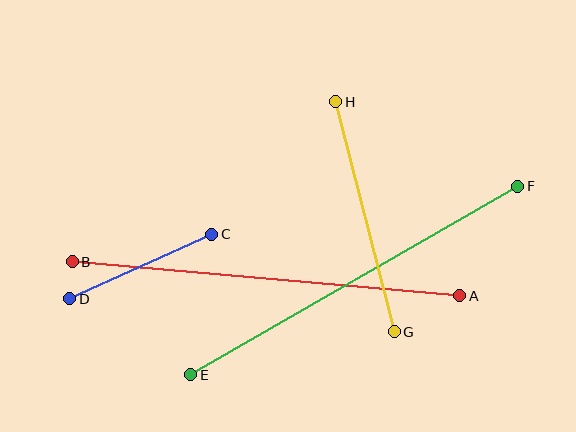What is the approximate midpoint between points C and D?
The midpoint is at approximately (141, 267) pixels.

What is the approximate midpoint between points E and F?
The midpoint is at approximately (354, 281) pixels.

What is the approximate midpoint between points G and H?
The midpoint is at approximately (365, 217) pixels.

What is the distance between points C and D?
The distance is approximately 156 pixels.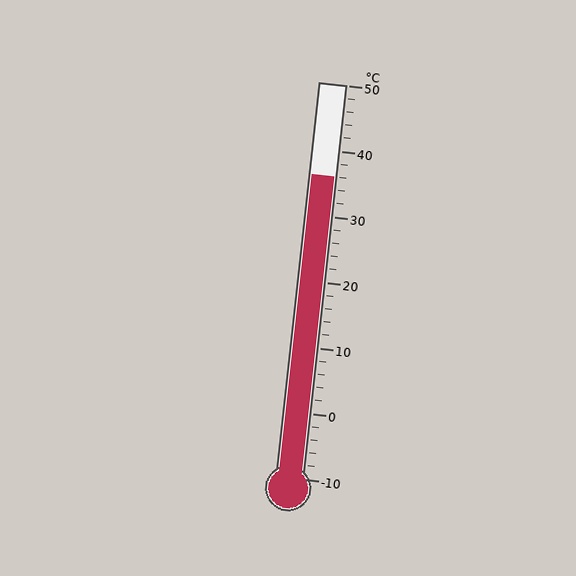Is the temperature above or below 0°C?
The temperature is above 0°C.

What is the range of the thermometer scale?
The thermometer scale ranges from -10°C to 50°C.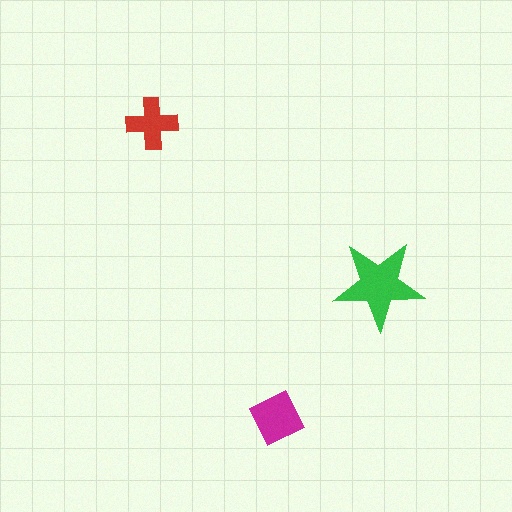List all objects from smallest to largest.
The red cross, the magenta square, the green star.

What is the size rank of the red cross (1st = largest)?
3rd.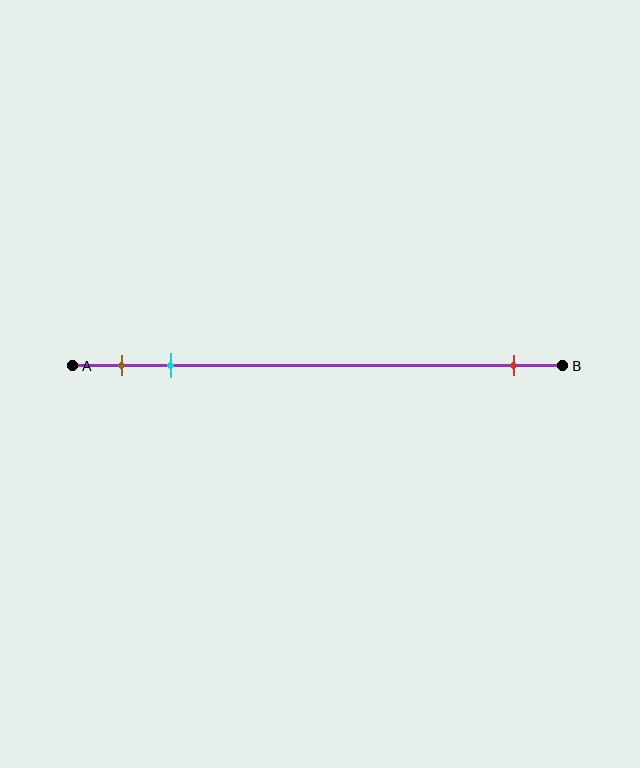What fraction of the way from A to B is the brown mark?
The brown mark is approximately 10% (0.1) of the way from A to B.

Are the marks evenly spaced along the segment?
No, the marks are not evenly spaced.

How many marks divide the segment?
There are 3 marks dividing the segment.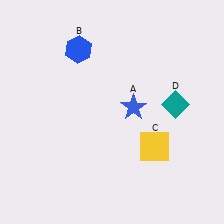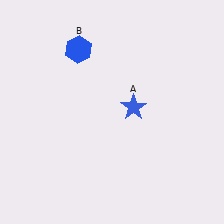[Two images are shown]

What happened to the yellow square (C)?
The yellow square (C) was removed in Image 2. It was in the bottom-right area of Image 1.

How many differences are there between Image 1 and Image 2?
There are 2 differences between the two images.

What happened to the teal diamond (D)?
The teal diamond (D) was removed in Image 2. It was in the top-right area of Image 1.